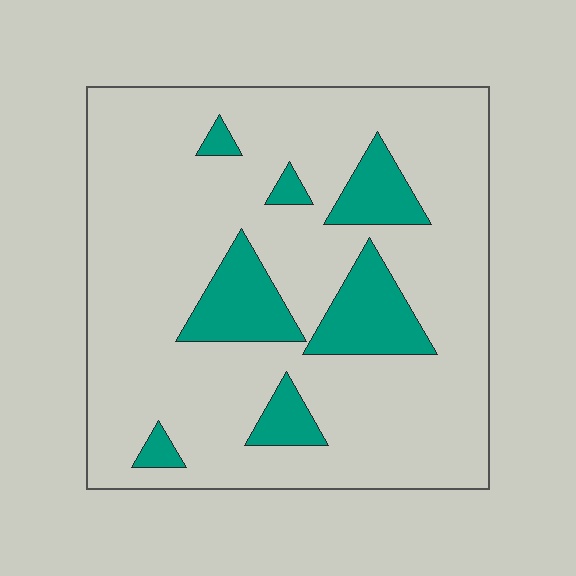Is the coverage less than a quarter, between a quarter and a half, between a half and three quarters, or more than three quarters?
Less than a quarter.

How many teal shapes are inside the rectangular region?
7.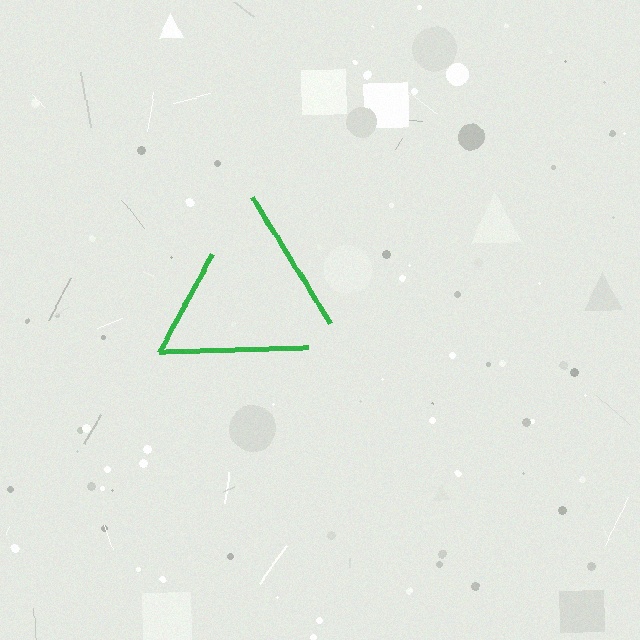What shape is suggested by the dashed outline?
The dashed outline suggests a triangle.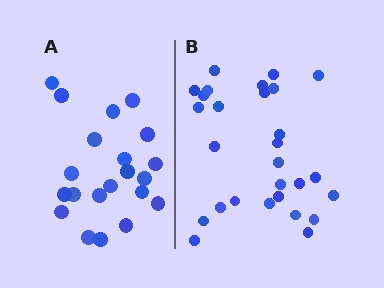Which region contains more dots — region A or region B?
Region B (the right region) has more dots.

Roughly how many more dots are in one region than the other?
Region B has roughly 8 or so more dots than region A.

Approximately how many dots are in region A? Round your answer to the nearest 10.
About 20 dots. (The exact count is 21, which rounds to 20.)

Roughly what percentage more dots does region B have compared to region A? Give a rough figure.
About 35% more.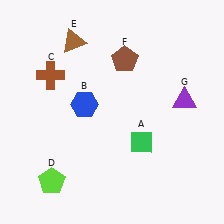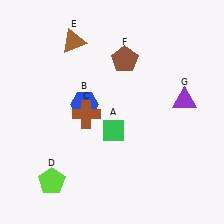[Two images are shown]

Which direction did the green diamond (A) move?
The green diamond (A) moved left.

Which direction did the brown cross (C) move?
The brown cross (C) moved down.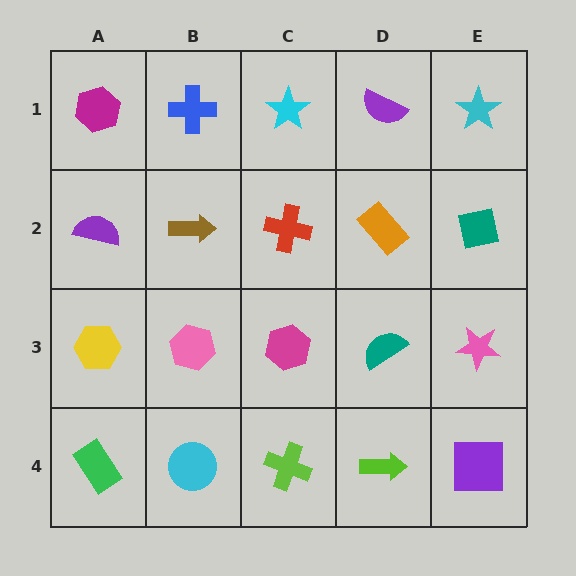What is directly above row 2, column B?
A blue cross.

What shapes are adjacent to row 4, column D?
A teal semicircle (row 3, column D), a lime cross (row 4, column C), a purple square (row 4, column E).